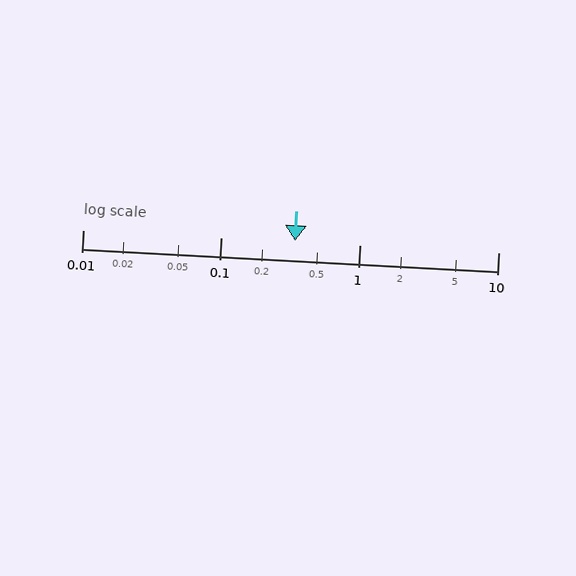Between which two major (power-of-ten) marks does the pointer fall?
The pointer is between 0.1 and 1.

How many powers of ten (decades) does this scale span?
The scale spans 3 decades, from 0.01 to 10.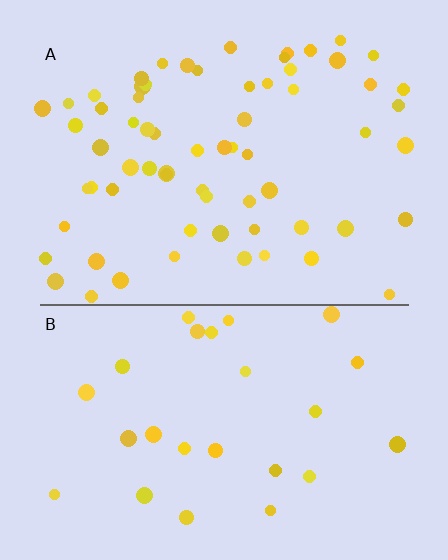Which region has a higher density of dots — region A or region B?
A (the top).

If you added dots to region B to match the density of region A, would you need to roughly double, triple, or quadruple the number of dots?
Approximately triple.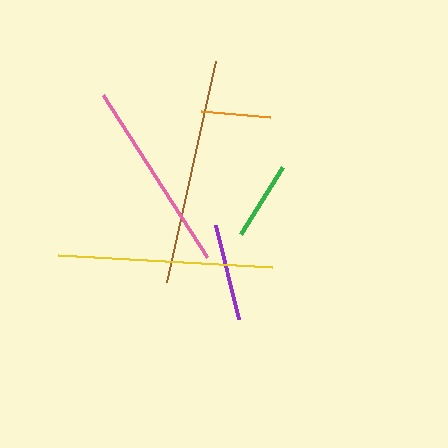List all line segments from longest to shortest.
From longest to shortest: brown, yellow, pink, purple, green, orange.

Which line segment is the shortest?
The orange line is the shortest at approximately 69 pixels.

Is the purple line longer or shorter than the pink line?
The pink line is longer than the purple line.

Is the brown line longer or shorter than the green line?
The brown line is longer than the green line.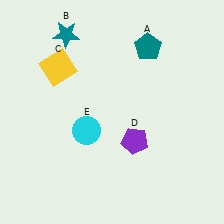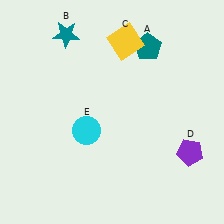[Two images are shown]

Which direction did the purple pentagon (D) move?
The purple pentagon (D) moved right.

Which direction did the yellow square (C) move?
The yellow square (C) moved right.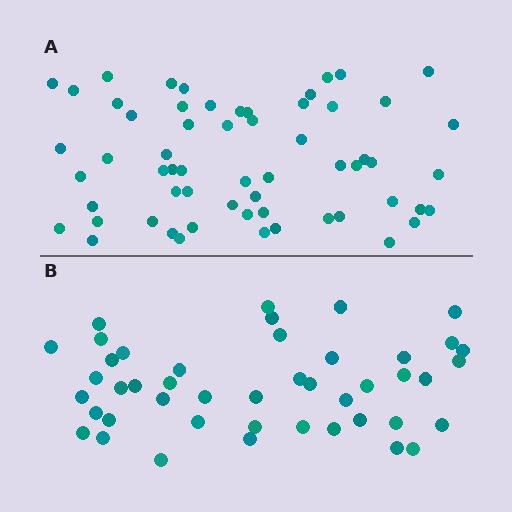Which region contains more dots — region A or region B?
Region A (the top region) has more dots.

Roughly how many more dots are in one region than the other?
Region A has approximately 15 more dots than region B.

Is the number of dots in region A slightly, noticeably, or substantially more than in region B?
Region A has noticeably more, but not dramatically so. The ratio is roughly 1.3 to 1.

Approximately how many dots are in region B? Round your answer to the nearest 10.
About 40 dots. (The exact count is 45, which rounds to 40.)